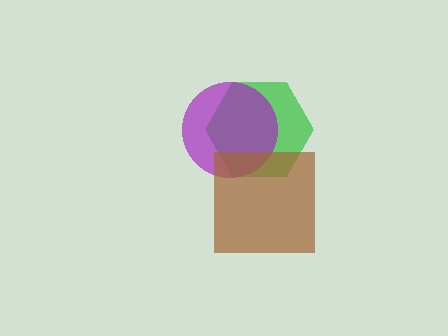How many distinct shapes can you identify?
There are 3 distinct shapes: a green hexagon, a purple circle, a brown square.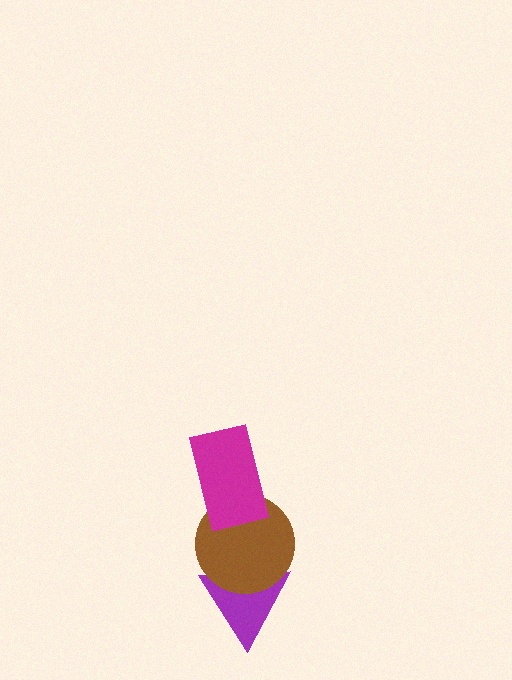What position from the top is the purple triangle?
The purple triangle is 3rd from the top.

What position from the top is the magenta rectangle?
The magenta rectangle is 1st from the top.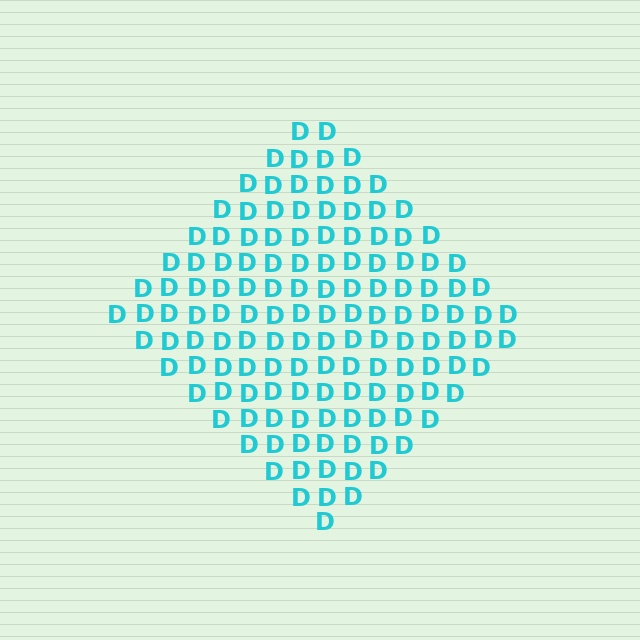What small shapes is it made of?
It is made of small letter D's.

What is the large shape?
The large shape is a diamond.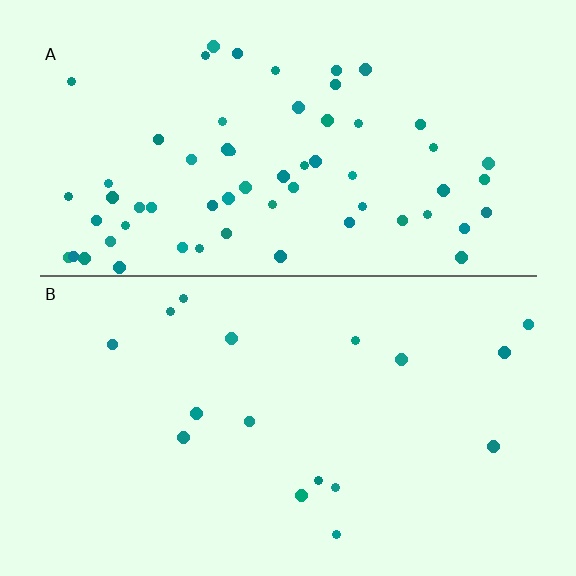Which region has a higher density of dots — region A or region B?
A (the top).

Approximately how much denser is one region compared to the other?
Approximately 3.7× — region A over region B.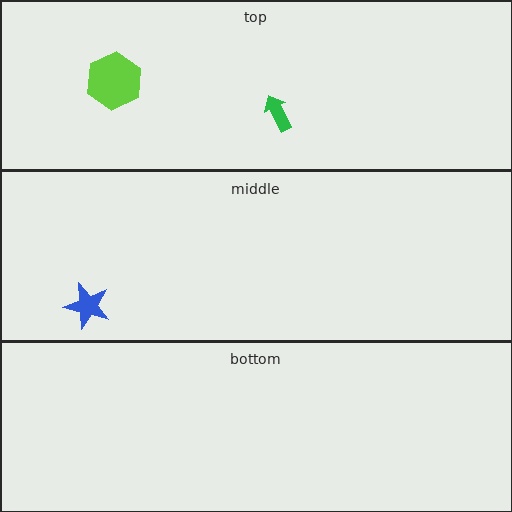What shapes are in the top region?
The green arrow, the lime hexagon.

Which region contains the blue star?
The middle region.